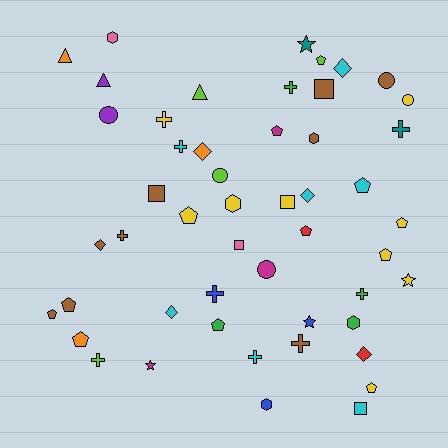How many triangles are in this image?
There are 3 triangles.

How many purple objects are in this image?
There are 2 purple objects.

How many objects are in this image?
There are 50 objects.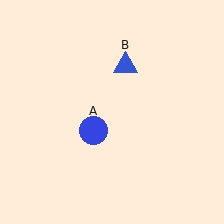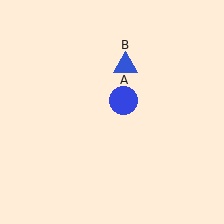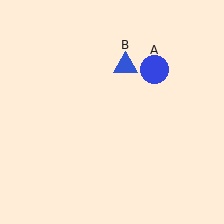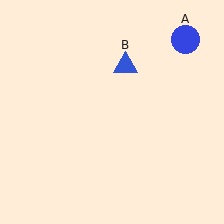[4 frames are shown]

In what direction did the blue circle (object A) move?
The blue circle (object A) moved up and to the right.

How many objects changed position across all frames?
1 object changed position: blue circle (object A).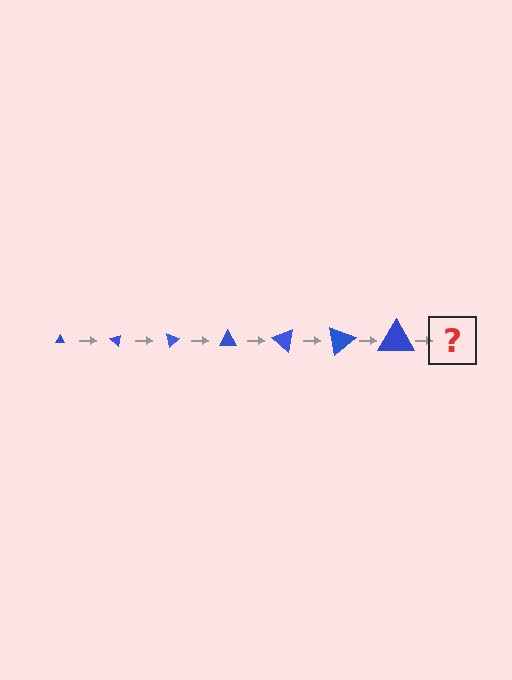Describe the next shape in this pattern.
It should be a triangle, larger than the previous one and rotated 280 degrees from the start.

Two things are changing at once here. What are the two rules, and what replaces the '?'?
The two rules are that the triangle grows larger each step and it rotates 40 degrees each step. The '?' should be a triangle, larger than the previous one and rotated 280 degrees from the start.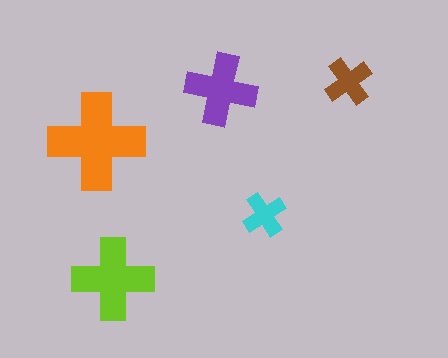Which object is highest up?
The brown cross is topmost.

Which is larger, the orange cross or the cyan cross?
The orange one.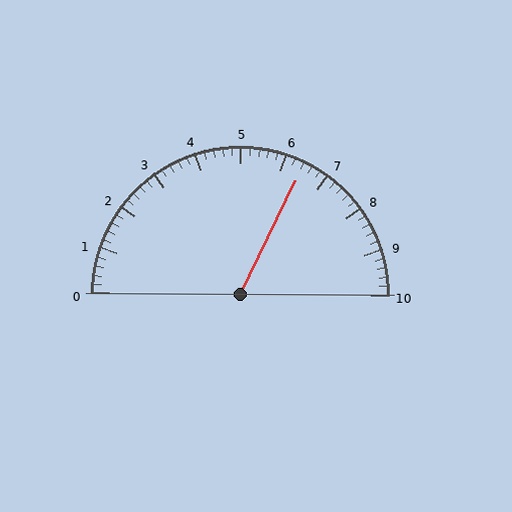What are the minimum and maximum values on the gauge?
The gauge ranges from 0 to 10.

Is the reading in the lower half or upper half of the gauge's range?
The reading is in the upper half of the range (0 to 10).